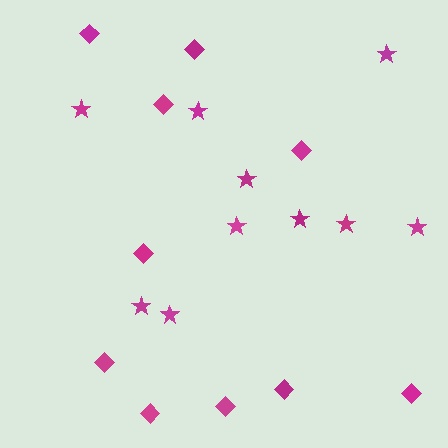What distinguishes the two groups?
There are 2 groups: one group of stars (10) and one group of diamonds (10).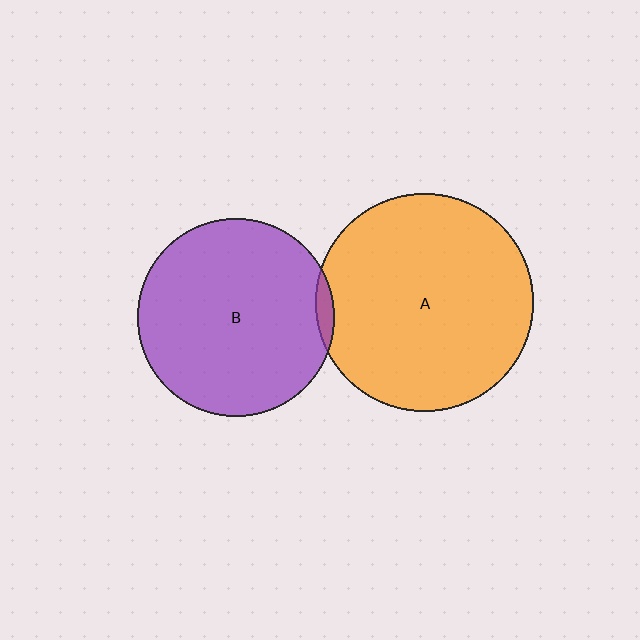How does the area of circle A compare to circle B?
Approximately 1.2 times.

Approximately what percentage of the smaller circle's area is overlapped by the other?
Approximately 5%.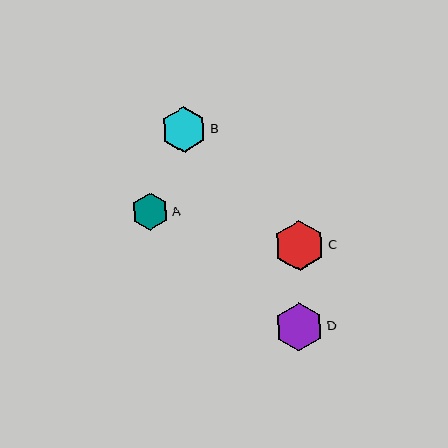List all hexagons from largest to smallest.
From largest to smallest: C, D, B, A.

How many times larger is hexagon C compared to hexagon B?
Hexagon C is approximately 1.1 times the size of hexagon B.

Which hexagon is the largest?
Hexagon C is the largest with a size of approximately 50 pixels.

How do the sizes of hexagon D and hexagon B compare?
Hexagon D and hexagon B are approximately the same size.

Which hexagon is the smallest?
Hexagon A is the smallest with a size of approximately 37 pixels.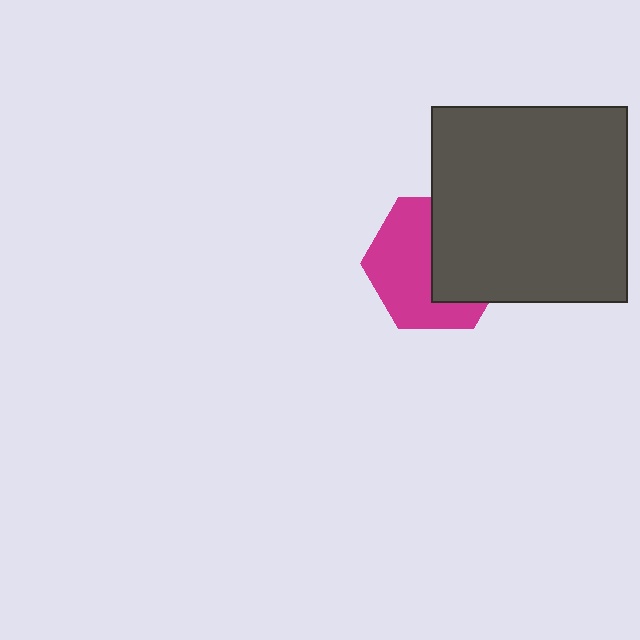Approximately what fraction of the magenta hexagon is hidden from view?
Roughly 45% of the magenta hexagon is hidden behind the dark gray square.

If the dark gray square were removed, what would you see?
You would see the complete magenta hexagon.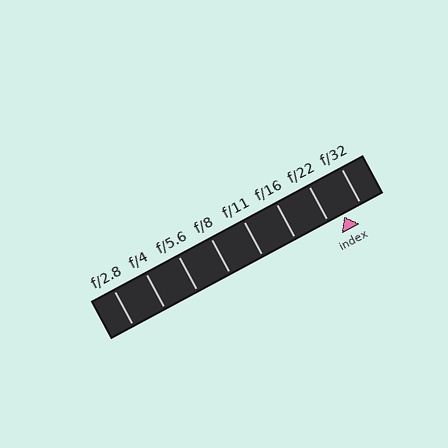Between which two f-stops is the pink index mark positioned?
The index mark is between f/22 and f/32.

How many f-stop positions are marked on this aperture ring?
There are 8 f-stop positions marked.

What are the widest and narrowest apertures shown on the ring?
The widest aperture shown is f/2.8 and the narrowest is f/32.